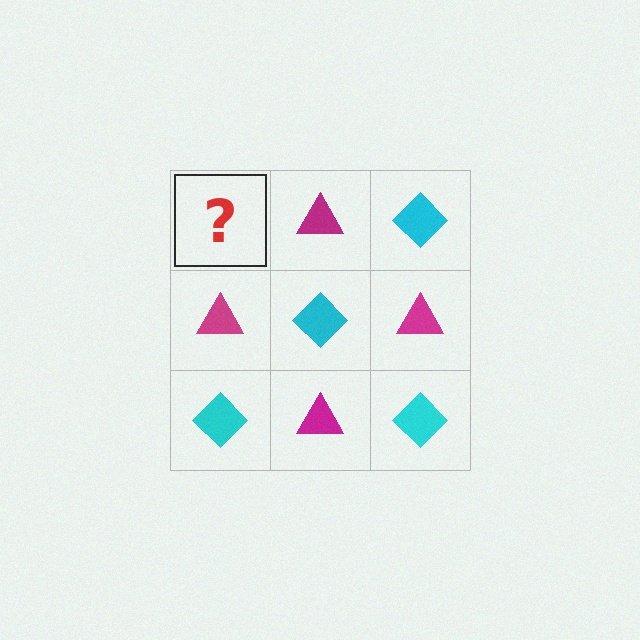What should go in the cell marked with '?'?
The missing cell should contain a cyan diamond.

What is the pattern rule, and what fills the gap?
The rule is that it alternates cyan diamond and magenta triangle in a checkerboard pattern. The gap should be filled with a cyan diamond.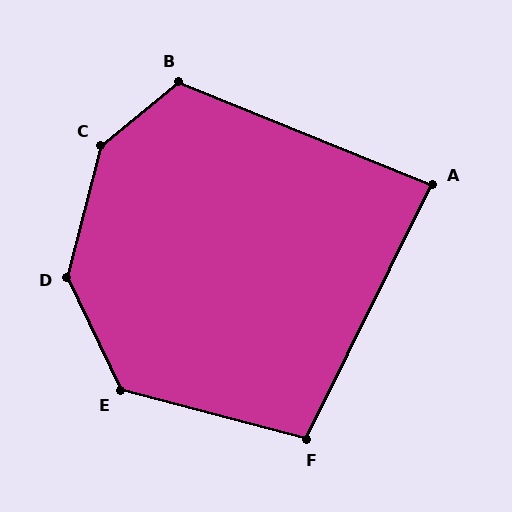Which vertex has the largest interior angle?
C, at approximately 144 degrees.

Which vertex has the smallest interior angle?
A, at approximately 86 degrees.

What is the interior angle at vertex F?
Approximately 101 degrees (obtuse).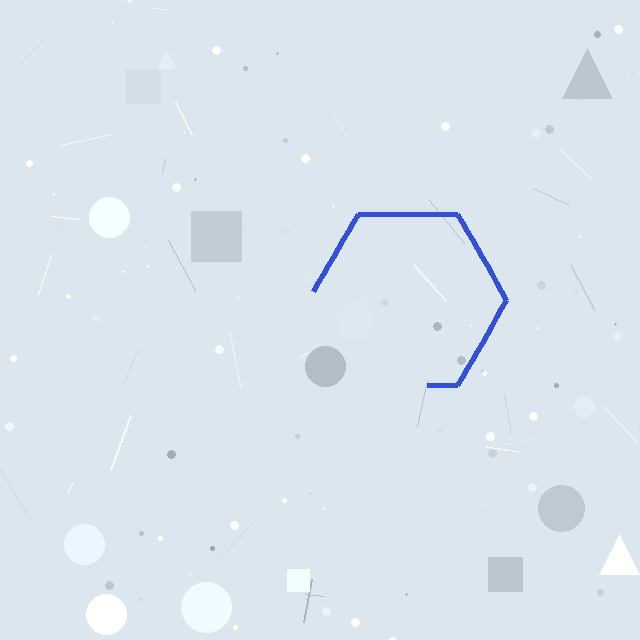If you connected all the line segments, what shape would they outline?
They would outline a hexagon.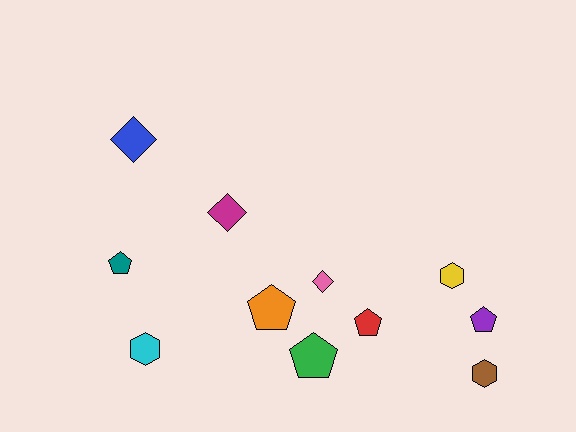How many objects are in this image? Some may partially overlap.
There are 11 objects.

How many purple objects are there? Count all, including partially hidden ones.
There is 1 purple object.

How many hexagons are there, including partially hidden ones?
There are 3 hexagons.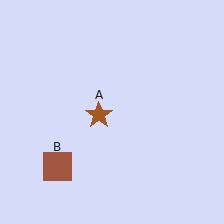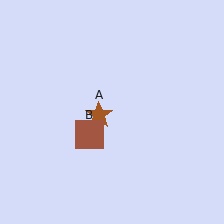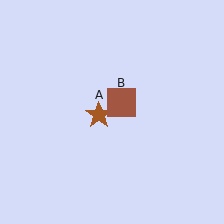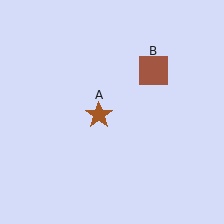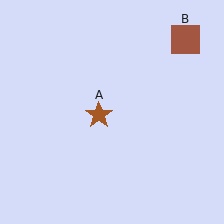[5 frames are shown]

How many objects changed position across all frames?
1 object changed position: brown square (object B).